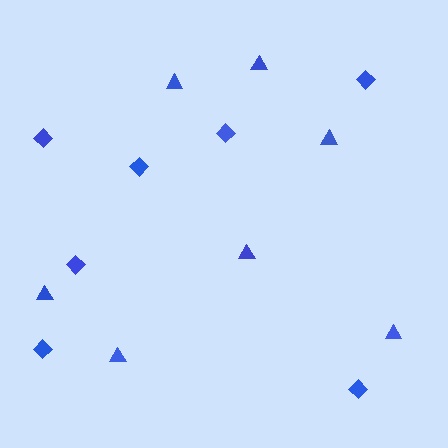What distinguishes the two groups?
There are 2 groups: one group of triangles (7) and one group of diamonds (7).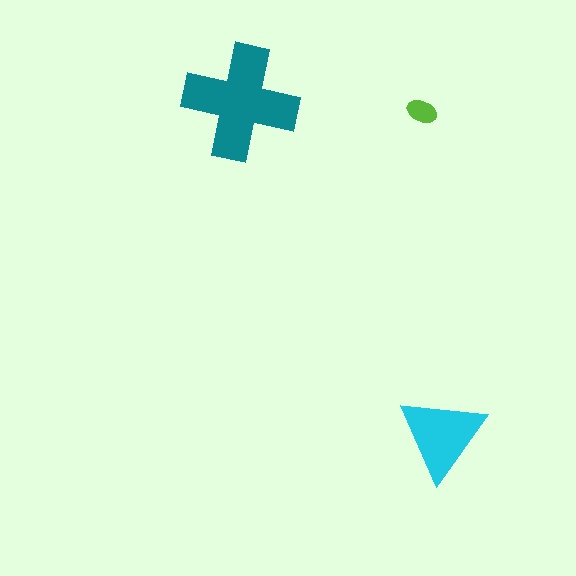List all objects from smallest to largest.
The lime ellipse, the cyan triangle, the teal cross.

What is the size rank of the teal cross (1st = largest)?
1st.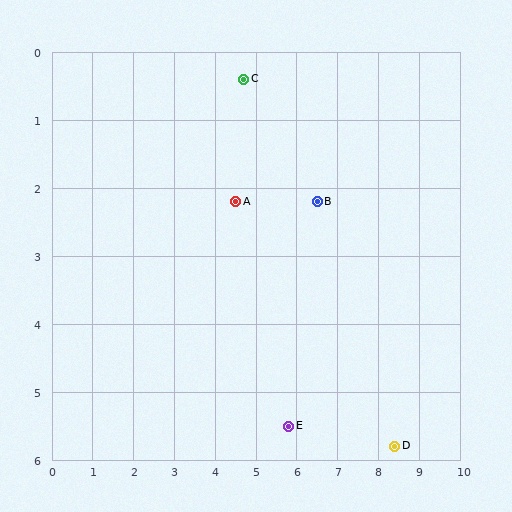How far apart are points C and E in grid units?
Points C and E are about 5.2 grid units apart.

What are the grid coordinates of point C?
Point C is at approximately (4.7, 0.4).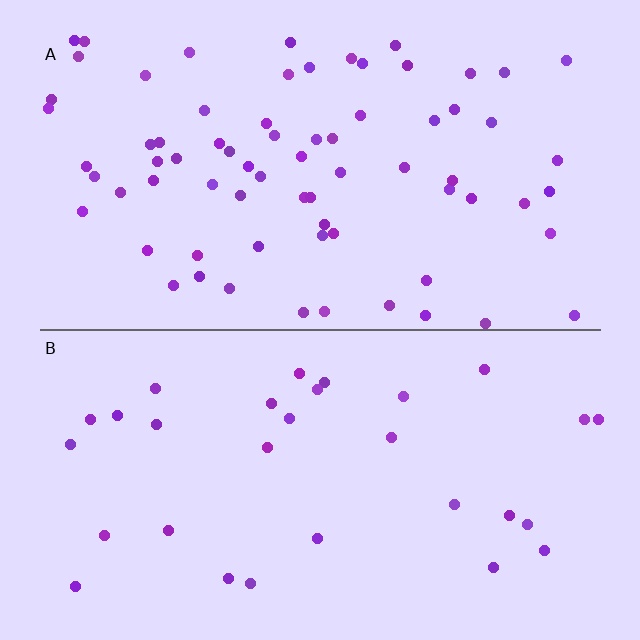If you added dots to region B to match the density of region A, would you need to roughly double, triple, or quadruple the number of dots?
Approximately double.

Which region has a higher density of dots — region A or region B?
A (the top).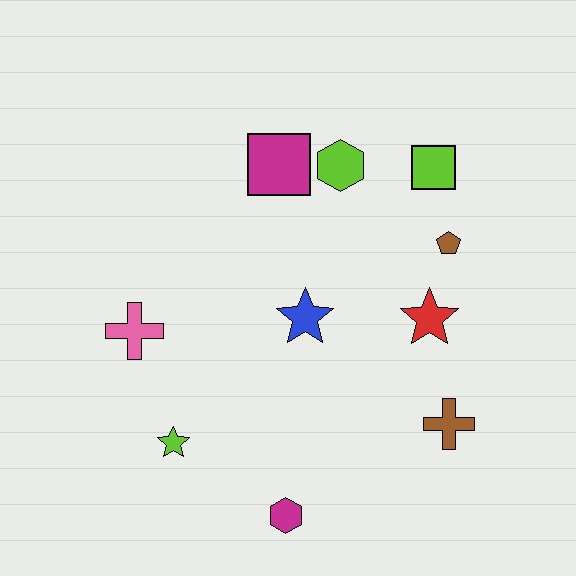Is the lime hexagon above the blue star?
Yes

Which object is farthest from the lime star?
The lime square is farthest from the lime star.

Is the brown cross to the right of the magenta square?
Yes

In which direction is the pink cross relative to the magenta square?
The pink cross is below the magenta square.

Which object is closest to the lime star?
The pink cross is closest to the lime star.